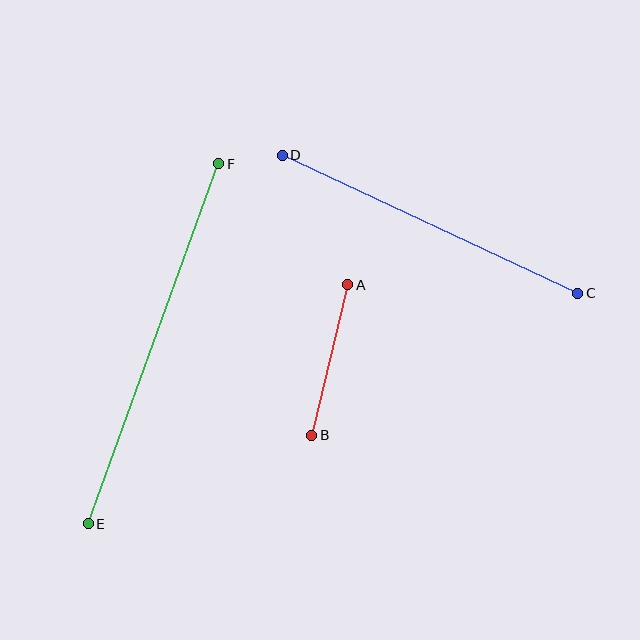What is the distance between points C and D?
The distance is approximately 326 pixels.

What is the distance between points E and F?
The distance is approximately 383 pixels.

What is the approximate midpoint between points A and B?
The midpoint is at approximately (330, 360) pixels.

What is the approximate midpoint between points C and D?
The midpoint is at approximately (430, 224) pixels.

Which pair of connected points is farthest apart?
Points E and F are farthest apart.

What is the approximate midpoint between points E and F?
The midpoint is at approximately (153, 344) pixels.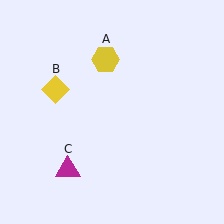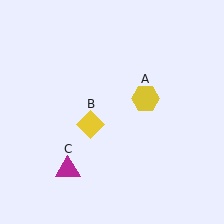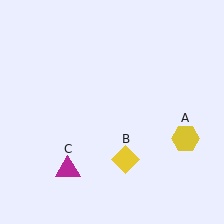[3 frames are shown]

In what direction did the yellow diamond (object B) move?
The yellow diamond (object B) moved down and to the right.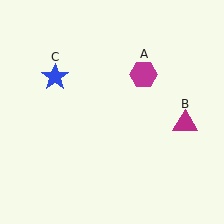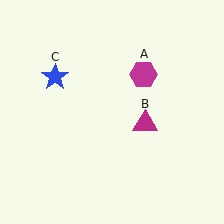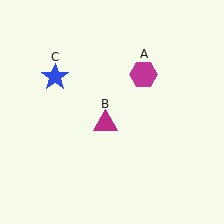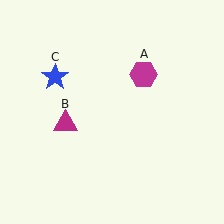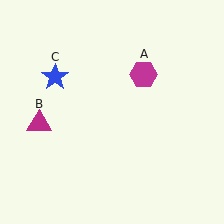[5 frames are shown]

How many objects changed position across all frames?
1 object changed position: magenta triangle (object B).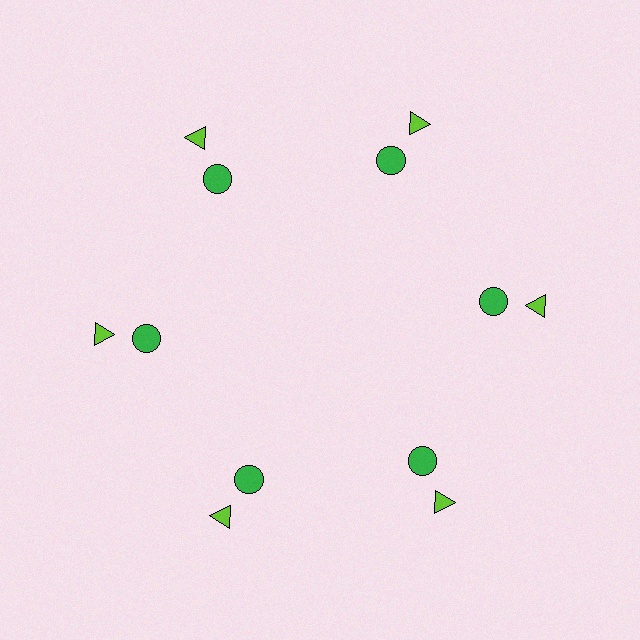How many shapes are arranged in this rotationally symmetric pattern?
There are 12 shapes, arranged in 6 groups of 2.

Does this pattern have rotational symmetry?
Yes, this pattern has 6-fold rotational symmetry. It looks the same after rotating 60 degrees around the center.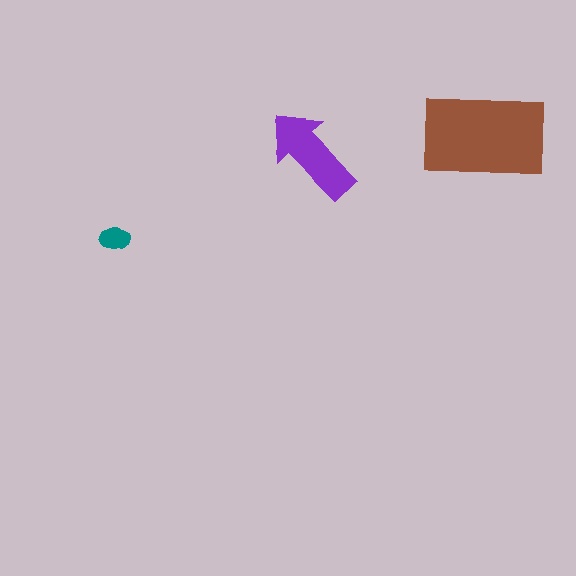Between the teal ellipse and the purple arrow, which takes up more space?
The purple arrow.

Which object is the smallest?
The teal ellipse.